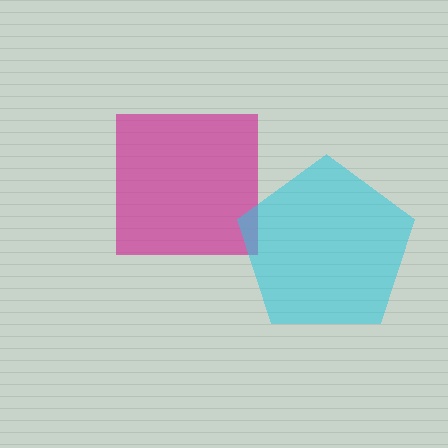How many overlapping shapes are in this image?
There are 2 overlapping shapes in the image.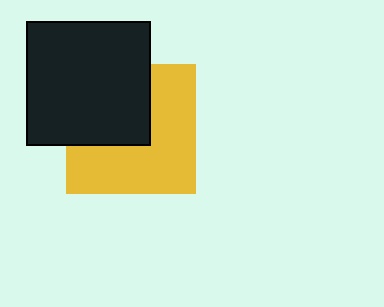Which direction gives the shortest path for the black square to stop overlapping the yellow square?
Moving toward the upper-left gives the shortest separation.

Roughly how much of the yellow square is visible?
About half of it is visible (roughly 58%).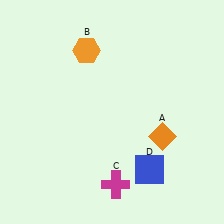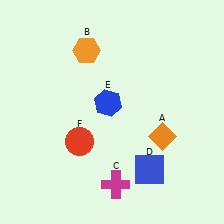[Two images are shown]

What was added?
A blue hexagon (E), a red circle (F) were added in Image 2.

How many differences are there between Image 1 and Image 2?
There are 2 differences between the two images.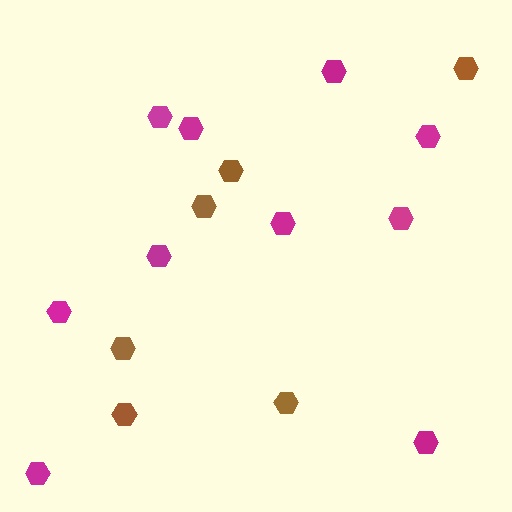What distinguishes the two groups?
There are 2 groups: one group of magenta hexagons (10) and one group of brown hexagons (6).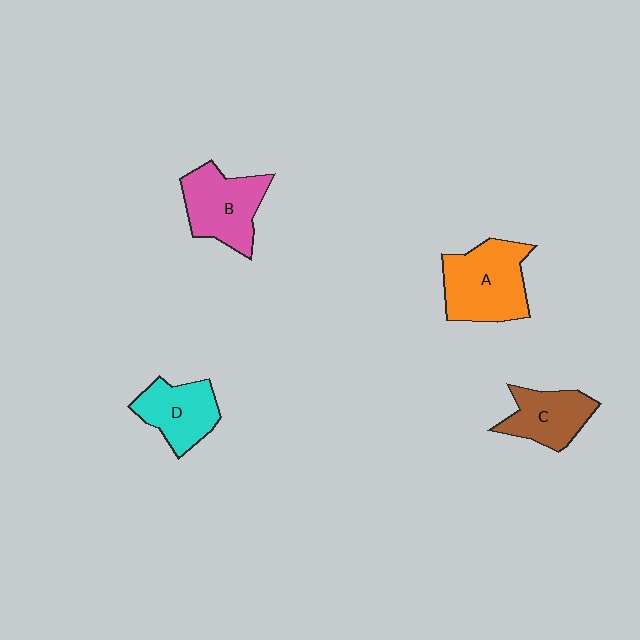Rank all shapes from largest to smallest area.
From largest to smallest: A (orange), B (pink), D (cyan), C (brown).